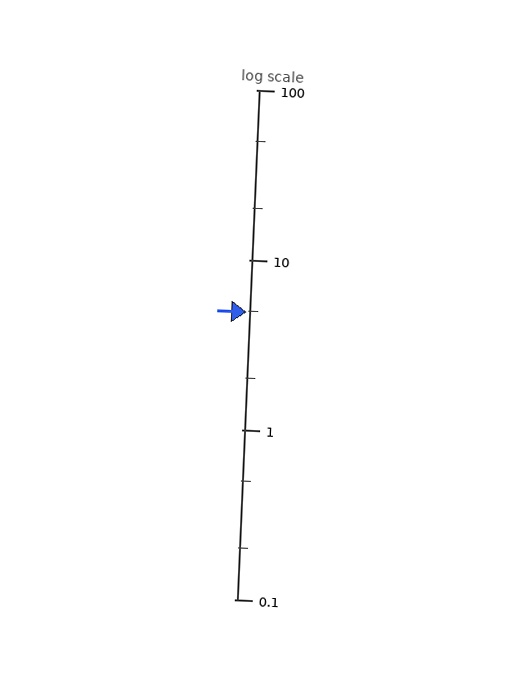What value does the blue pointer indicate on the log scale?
The pointer indicates approximately 4.9.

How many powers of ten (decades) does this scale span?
The scale spans 3 decades, from 0.1 to 100.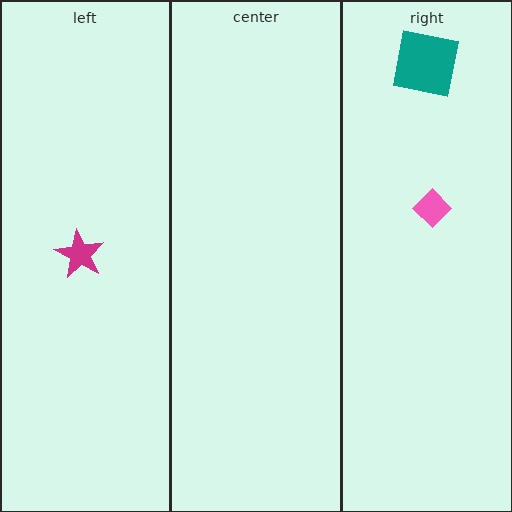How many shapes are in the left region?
1.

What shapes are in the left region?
The magenta star.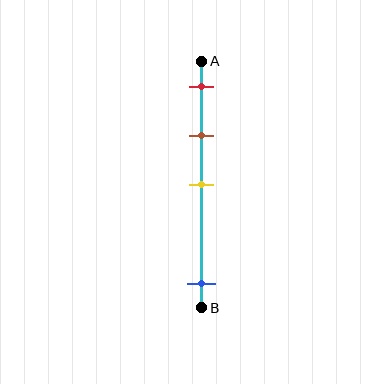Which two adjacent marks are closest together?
The red and brown marks are the closest adjacent pair.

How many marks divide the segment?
There are 4 marks dividing the segment.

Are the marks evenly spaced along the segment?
No, the marks are not evenly spaced.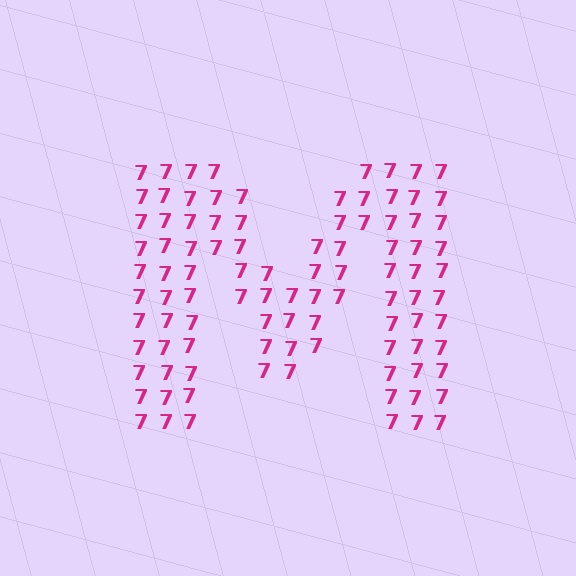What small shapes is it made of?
It is made of small digit 7's.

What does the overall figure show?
The overall figure shows the letter M.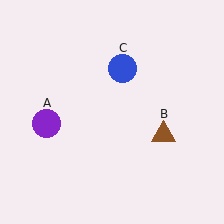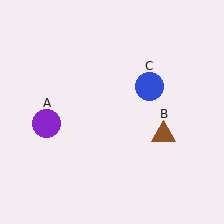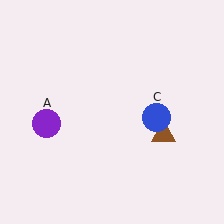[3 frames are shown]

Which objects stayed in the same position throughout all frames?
Purple circle (object A) and brown triangle (object B) remained stationary.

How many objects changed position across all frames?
1 object changed position: blue circle (object C).